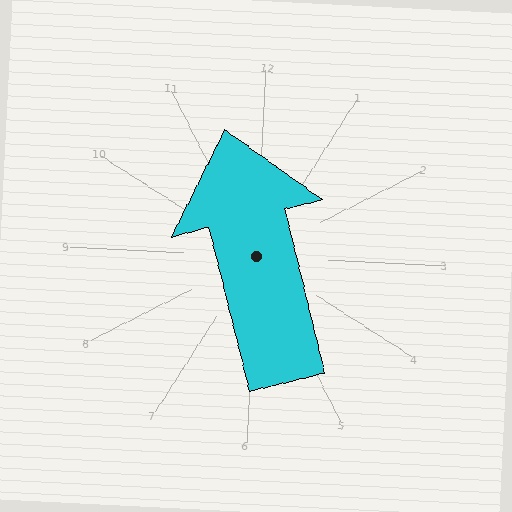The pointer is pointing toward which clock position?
Roughly 11 o'clock.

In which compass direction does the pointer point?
North.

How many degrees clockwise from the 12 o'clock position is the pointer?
Approximately 343 degrees.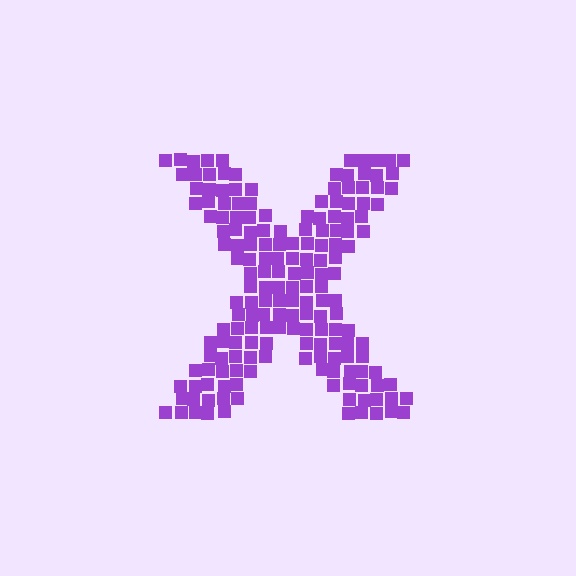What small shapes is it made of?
It is made of small squares.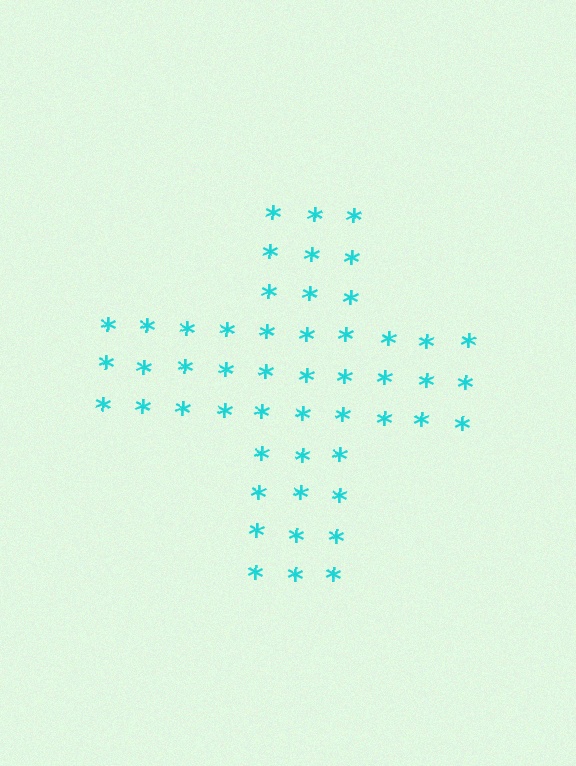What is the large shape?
The large shape is a cross.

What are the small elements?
The small elements are asterisks.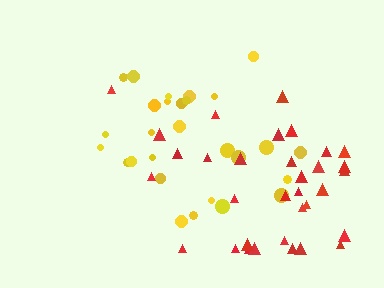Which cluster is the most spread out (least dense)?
Red.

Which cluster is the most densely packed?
Yellow.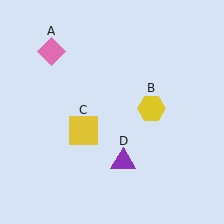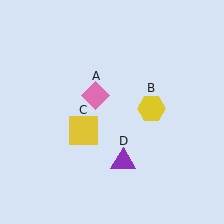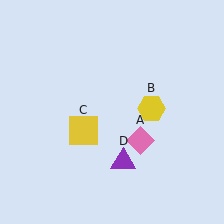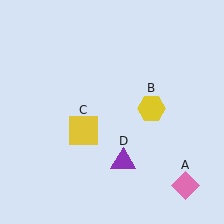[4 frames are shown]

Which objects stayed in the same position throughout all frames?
Yellow hexagon (object B) and yellow square (object C) and purple triangle (object D) remained stationary.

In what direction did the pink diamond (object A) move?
The pink diamond (object A) moved down and to the right.